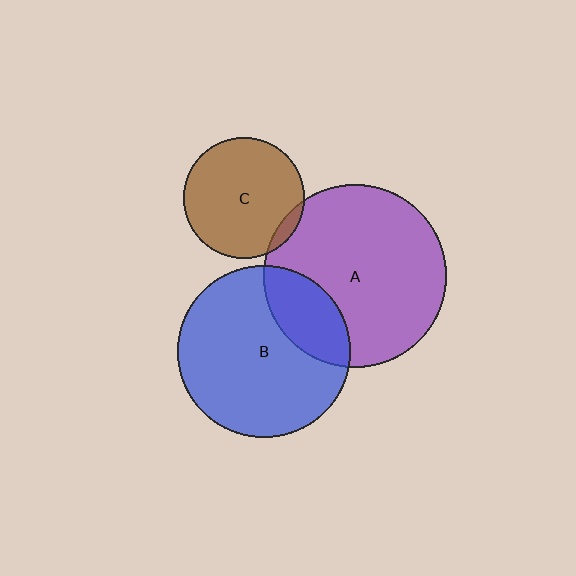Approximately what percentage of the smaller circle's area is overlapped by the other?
Approximately 25%.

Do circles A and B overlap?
Yes.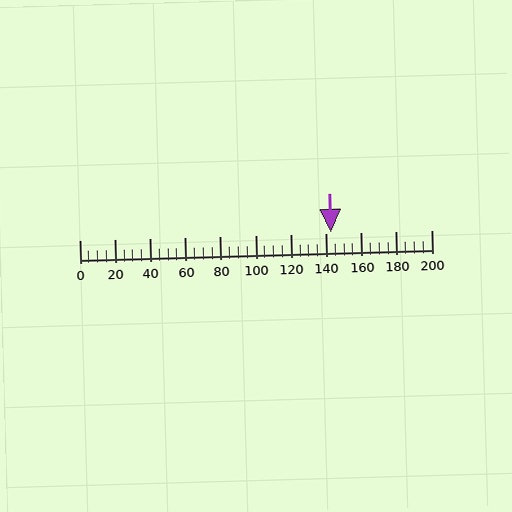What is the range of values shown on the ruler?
The ruler shows values from 0 to 200.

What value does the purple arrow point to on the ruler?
The purple arrow points to approximately 143.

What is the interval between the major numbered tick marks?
The major tick marks are spaced 20 units apart.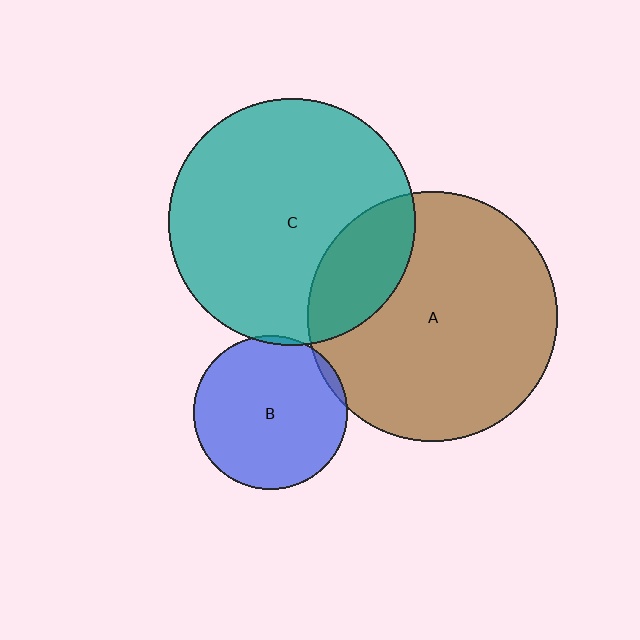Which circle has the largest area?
Circle A (brown).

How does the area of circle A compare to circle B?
Approximately 2.6 times.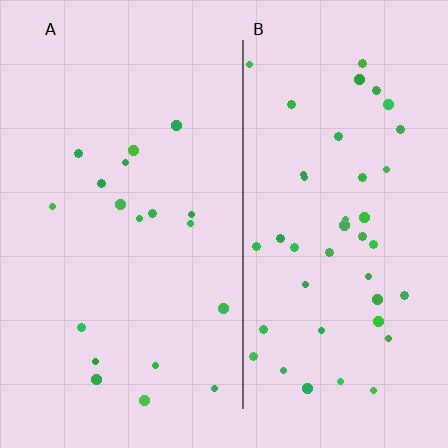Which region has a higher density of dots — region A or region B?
B (the right).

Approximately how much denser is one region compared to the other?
Approximately 2.3× — region B over region A.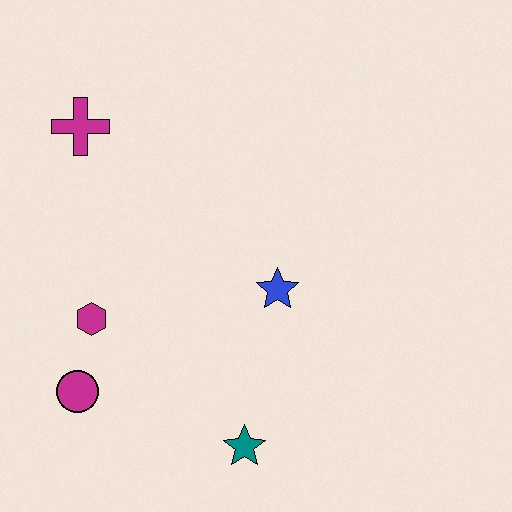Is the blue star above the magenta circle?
Yes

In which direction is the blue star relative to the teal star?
The blue star is above the teal star.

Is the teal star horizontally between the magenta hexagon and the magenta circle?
No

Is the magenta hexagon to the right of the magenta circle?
Yes